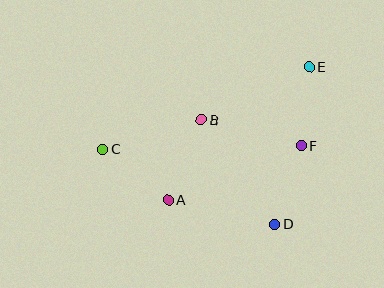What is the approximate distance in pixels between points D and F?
The distance between D and F is approximately 83 pixels.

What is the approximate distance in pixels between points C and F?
The distance between C and F is approximately 199 pixels.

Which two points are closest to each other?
Points E and F are closest to each other.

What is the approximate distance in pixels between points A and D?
The distance between A and D is approximately 110 pixels.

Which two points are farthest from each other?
Points C and E are farthest from each other.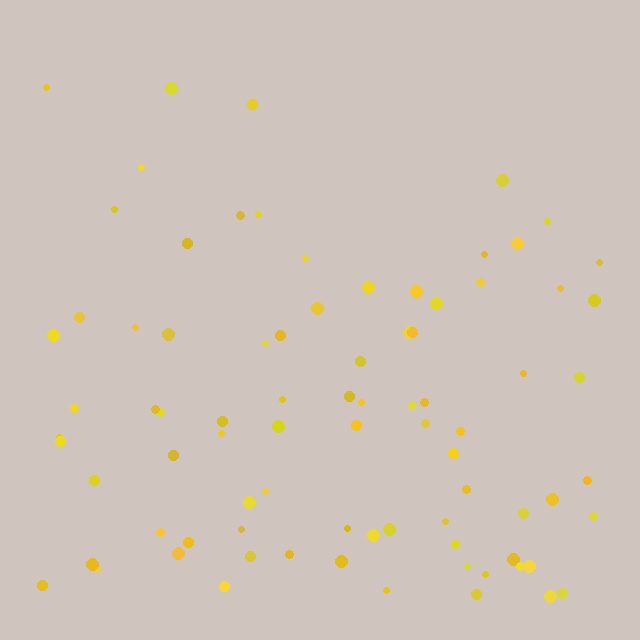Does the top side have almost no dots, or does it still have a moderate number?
Still a moderate number, just noticeably fewer than the bottom.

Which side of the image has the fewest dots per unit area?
The top.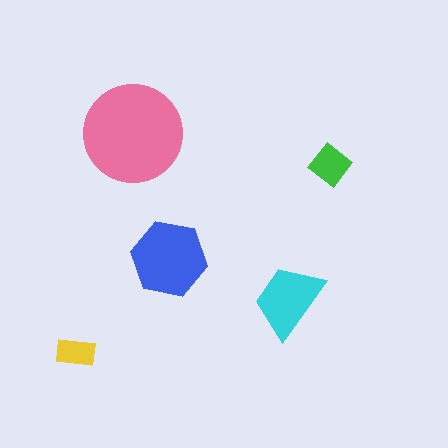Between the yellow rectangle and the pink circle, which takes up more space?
The pink circle.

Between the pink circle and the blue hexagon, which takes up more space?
The pink circle.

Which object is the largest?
The pink circle.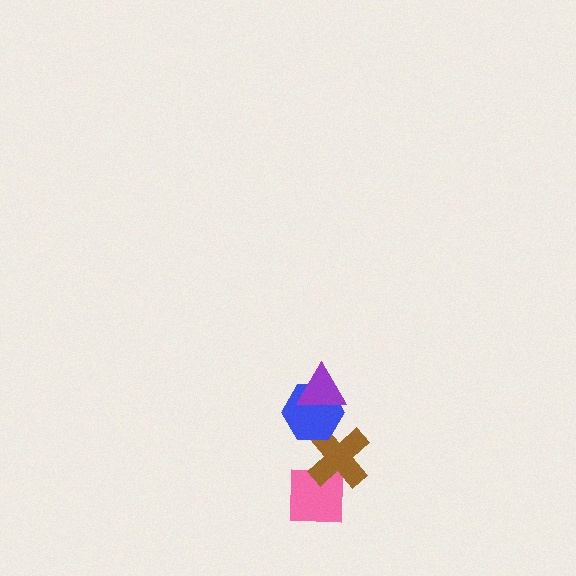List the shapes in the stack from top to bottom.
From top to bottom: the purple triangle, the blue hexagon, the brown cross, the pink square.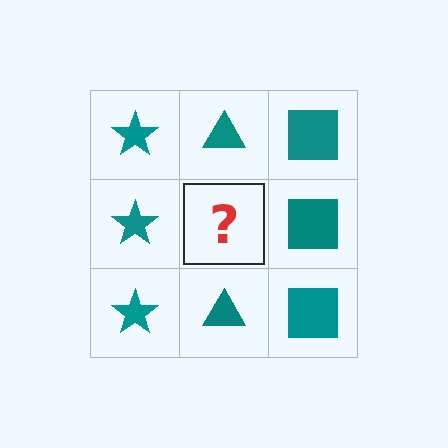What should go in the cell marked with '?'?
The missing cell should contain a teal triangle.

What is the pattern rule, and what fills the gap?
The rule is that each column has a consistent shape. The gap should be filled with a teal triangle.